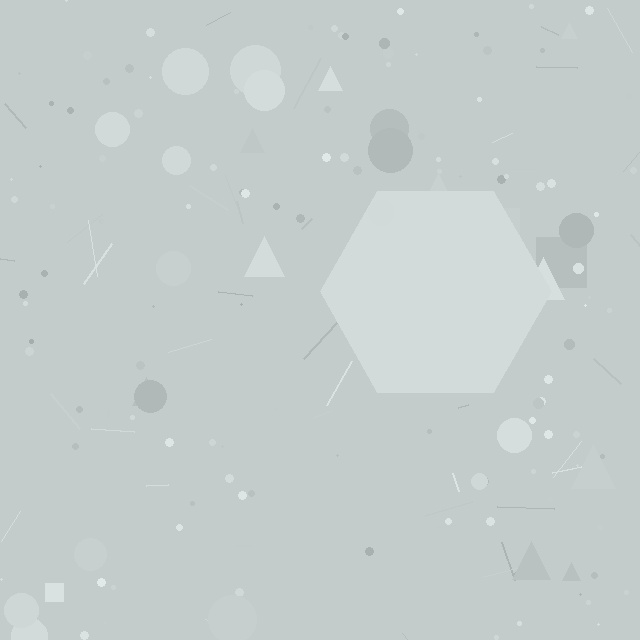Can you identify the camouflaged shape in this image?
The camouflaged shape is a hexagon.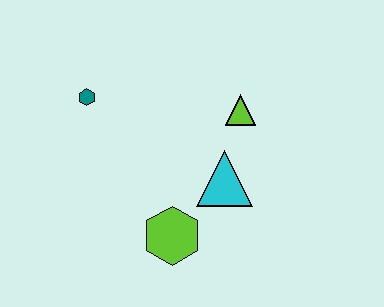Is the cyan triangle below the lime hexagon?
No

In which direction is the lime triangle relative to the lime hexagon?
The lime triangle is above the lime hexagon.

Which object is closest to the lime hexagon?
The cyan triangle is closest to the lime hexagon.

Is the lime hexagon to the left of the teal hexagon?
No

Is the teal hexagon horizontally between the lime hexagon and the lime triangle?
No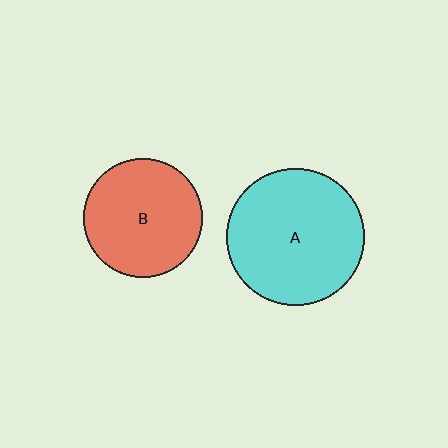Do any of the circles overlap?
No, none of the circles overlap.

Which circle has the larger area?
Circle A (cyan).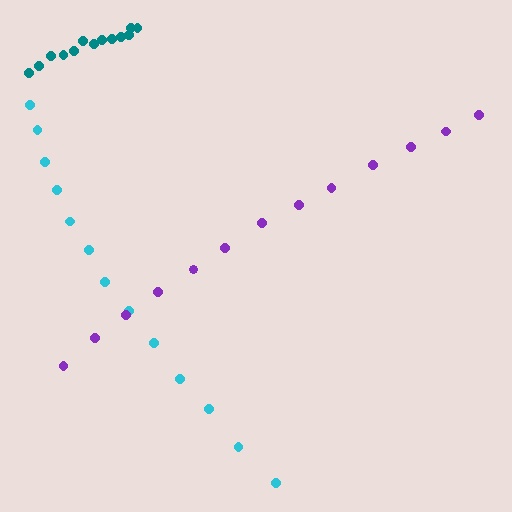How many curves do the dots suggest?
There are 3 distinct paths.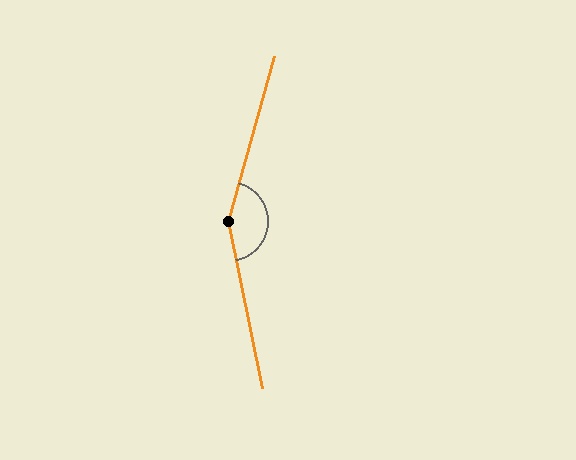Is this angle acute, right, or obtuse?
It is obtuse.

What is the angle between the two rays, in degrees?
Approximately 153 degrees.